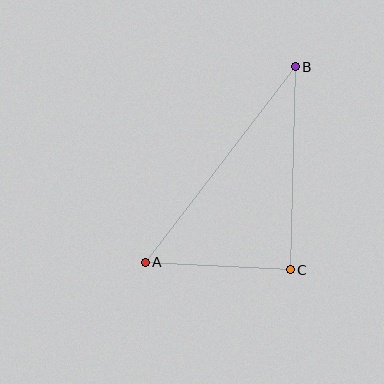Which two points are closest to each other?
Points A and C are closest to each other.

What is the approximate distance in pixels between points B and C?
The distance between B and C is approximately 203 pixels.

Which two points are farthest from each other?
Points A and B are farthest from each other.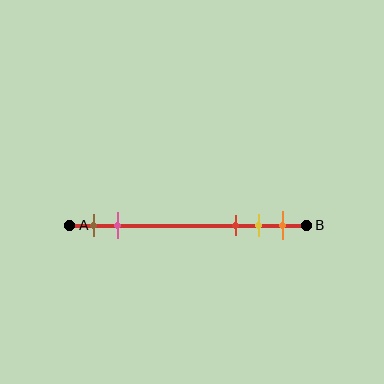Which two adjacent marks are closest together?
The yellow and orange marks are the closest adjacent pair.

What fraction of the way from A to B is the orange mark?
The orange mark is approximately 90% (0.9) of the way from A to B.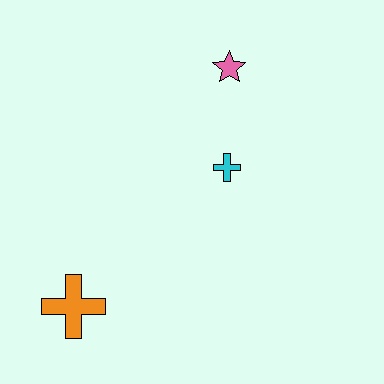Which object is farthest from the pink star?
The orange cross is farthest from the pink star.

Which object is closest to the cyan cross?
The pink star is closest to the cyan cross.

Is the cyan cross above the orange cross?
Yes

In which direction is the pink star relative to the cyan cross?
The pink star is above the cyan cross.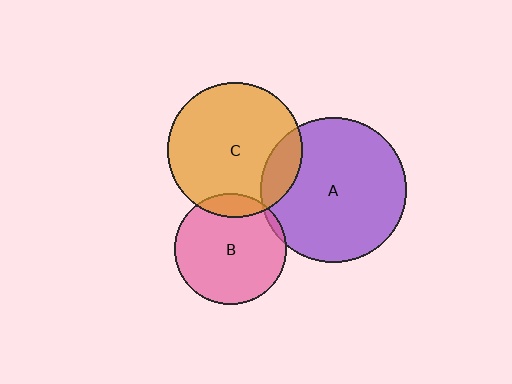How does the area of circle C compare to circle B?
Approximately 1.5 times.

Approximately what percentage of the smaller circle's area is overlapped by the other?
Approximately 15%.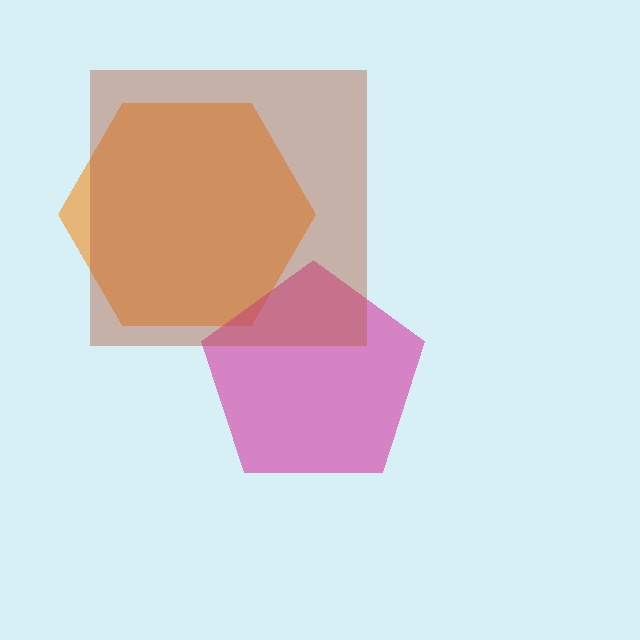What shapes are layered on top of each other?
The layered shapes are: an orange hexagon, a magenta pentagon, a brown square.